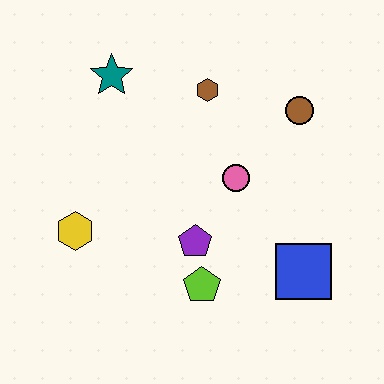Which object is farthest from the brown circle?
The yellow hexagon is farthest from the brown circle.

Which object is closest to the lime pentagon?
The purple pentagon is closest to the lime pentagon.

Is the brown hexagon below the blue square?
No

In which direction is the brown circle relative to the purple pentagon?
The brown circle is above the purple pentagon.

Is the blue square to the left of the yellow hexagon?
No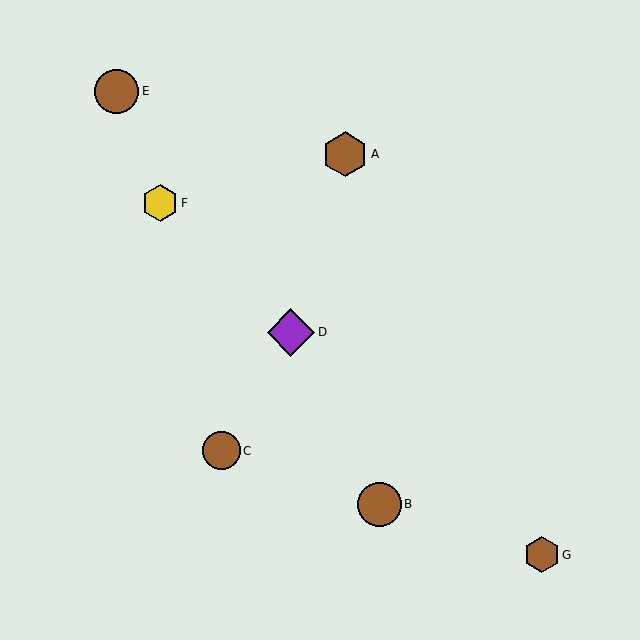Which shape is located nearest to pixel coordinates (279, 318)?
The purple diamond (labeled D) at (291, 332) is nearest to that location.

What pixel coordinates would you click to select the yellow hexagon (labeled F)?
Click at (160, 203) to select the yellow hexagon F.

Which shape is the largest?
The purple diamond (labeled D) is the largest.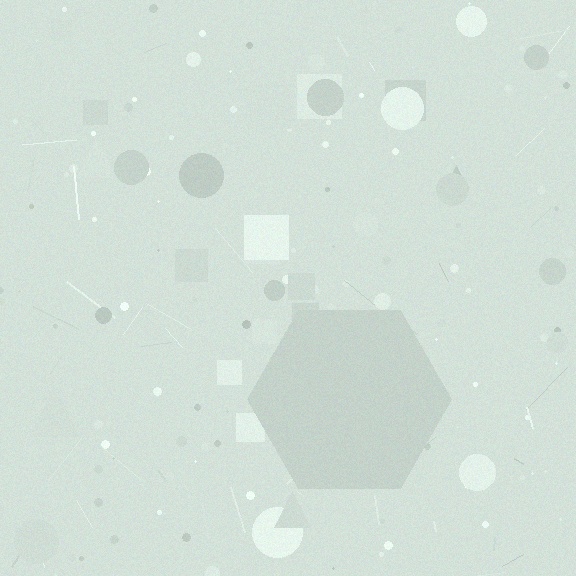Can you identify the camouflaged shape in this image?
The camouflaged shape is a hexagon.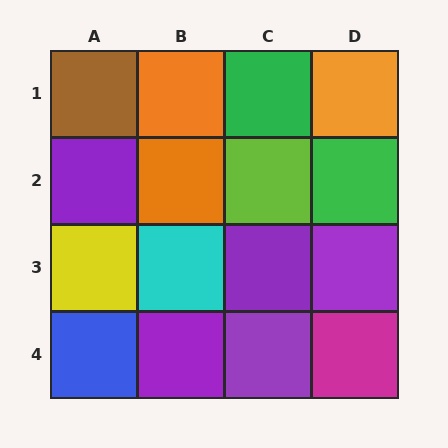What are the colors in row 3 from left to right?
Yellow, cyan, purple, purple.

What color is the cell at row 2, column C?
Lime.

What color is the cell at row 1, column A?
Brown.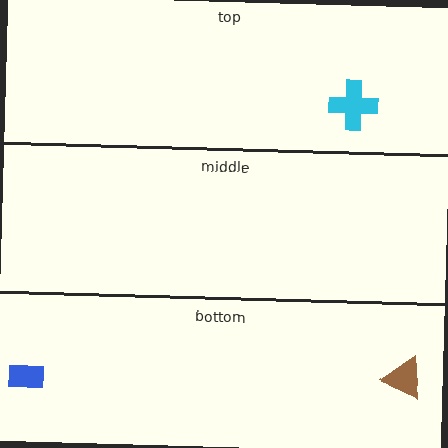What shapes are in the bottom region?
The blue rectangle, the brown triangle.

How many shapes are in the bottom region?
2.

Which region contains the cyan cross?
The top region.